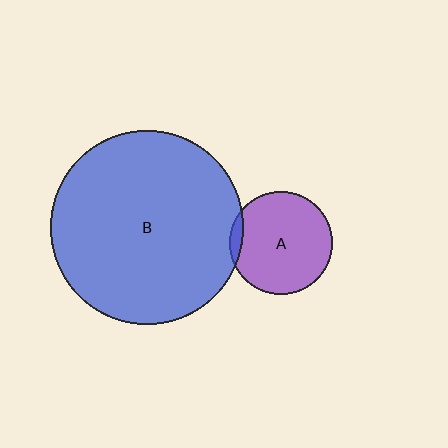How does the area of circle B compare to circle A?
Approximately 3.5 times.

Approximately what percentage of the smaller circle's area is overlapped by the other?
Approximately 5%.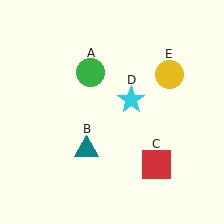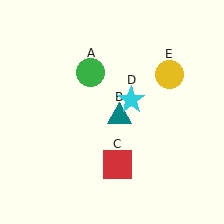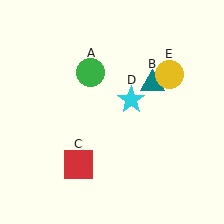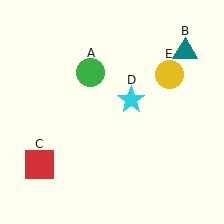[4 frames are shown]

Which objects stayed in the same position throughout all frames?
Green circle (object A) and cyan star (object D) and yellow circle (object E) remained stationary.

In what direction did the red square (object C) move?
The red square (object C) moved left.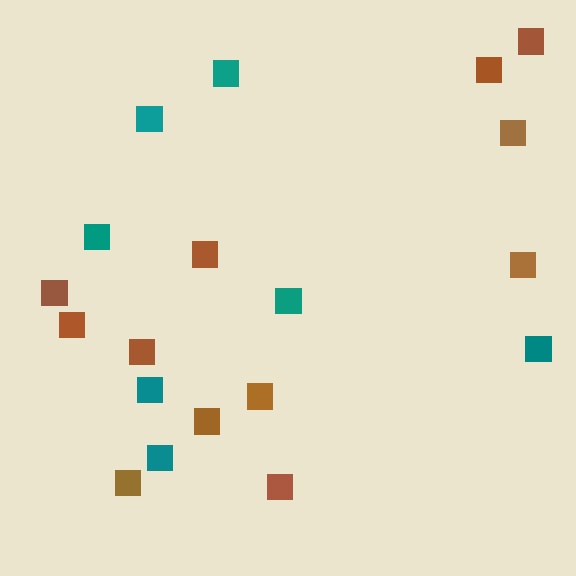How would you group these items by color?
There are 2 groups: one group of brown squares (12) and one group of teal squares (7).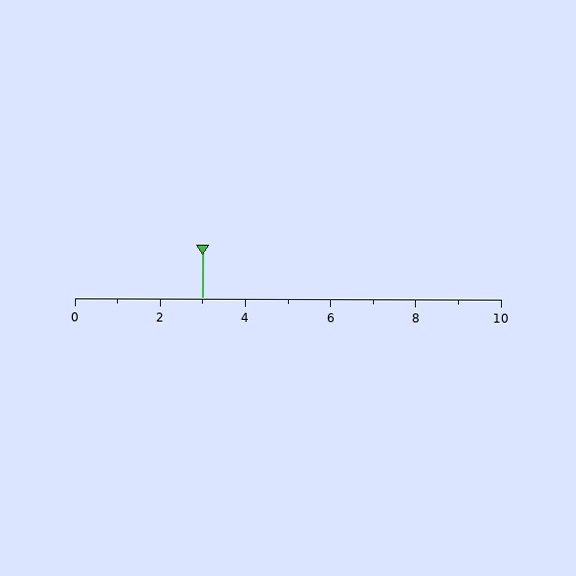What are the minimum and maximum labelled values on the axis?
The axis runs from 0 to 10.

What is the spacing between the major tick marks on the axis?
The major ticks are spaced 2 apart.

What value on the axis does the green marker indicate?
The marker indicates approximately 3.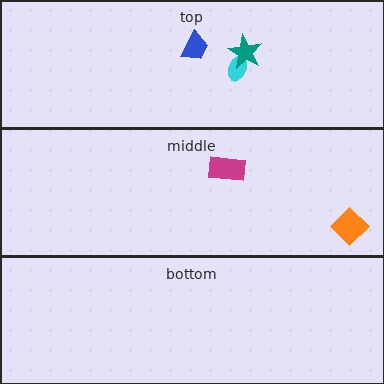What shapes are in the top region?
The blue trapezoid, the cyan ellipse, the teal star.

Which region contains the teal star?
The top region.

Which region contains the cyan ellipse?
The top region.